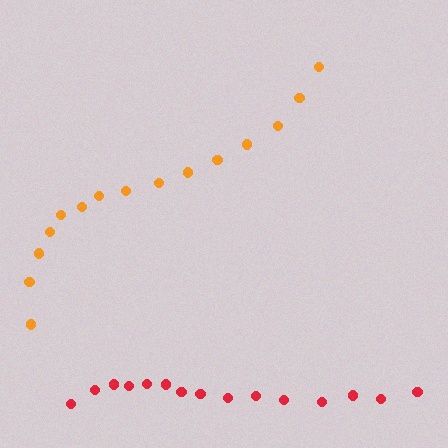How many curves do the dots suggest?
There are 2 distinct paths.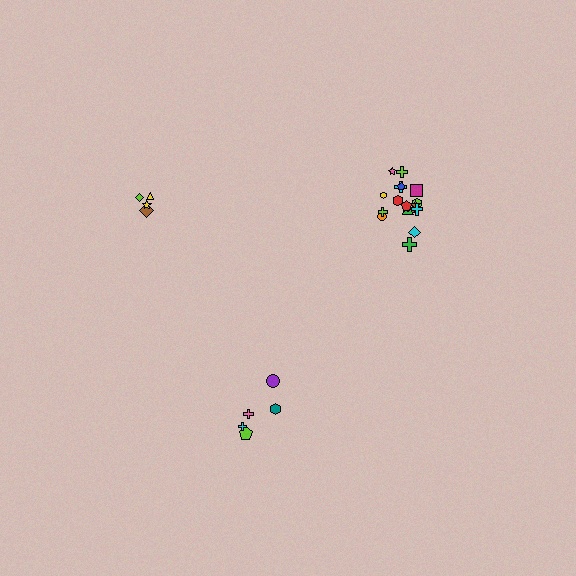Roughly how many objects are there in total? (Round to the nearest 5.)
Roughly 25 objects in total.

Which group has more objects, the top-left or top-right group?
The top-right group.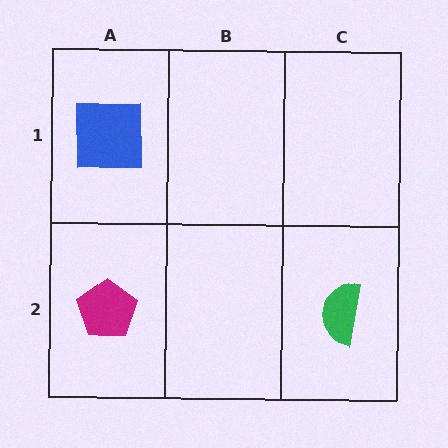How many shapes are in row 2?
2 shapes.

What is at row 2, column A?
A magenta pentagon.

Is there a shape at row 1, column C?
No, that cell is empty.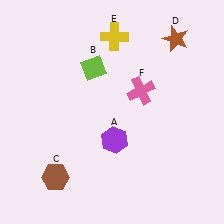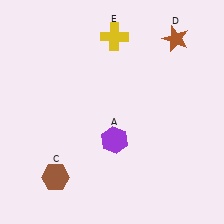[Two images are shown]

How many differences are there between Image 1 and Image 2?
There are 2 differences between the two images.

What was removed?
The lime diamond (B), the pink cross (F) were removed in Image 2.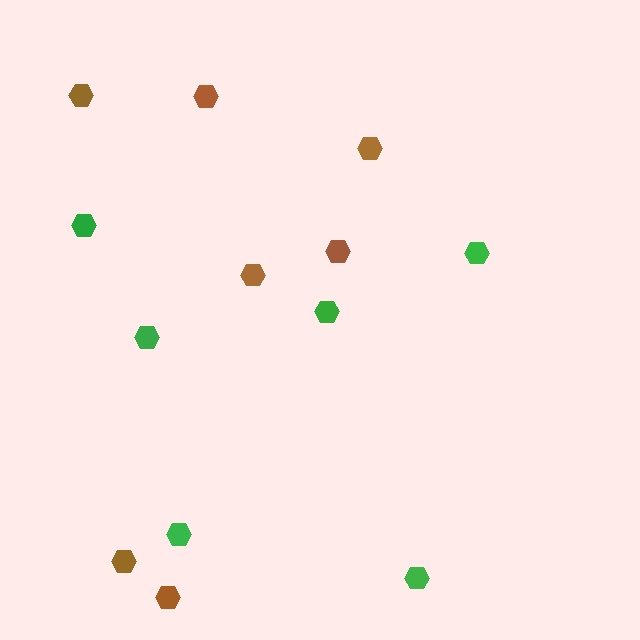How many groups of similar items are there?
There are 2 groups: one group of brown hexagons (7) and one group of green hexagons (6).